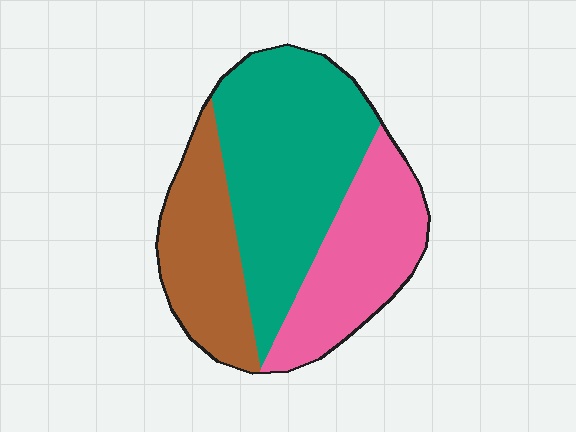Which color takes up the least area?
Brown, at roughly 25%.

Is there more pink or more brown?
Pink.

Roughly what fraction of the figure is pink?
Pink takes up between a sixth and a third of the figure.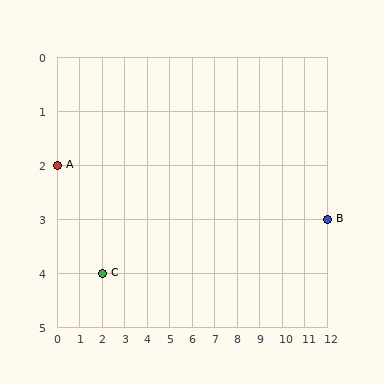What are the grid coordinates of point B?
Point B is at grid coordinates (12, 3).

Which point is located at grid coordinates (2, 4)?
Point C is at (2, 4).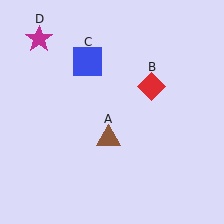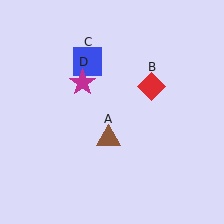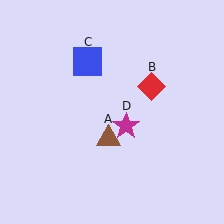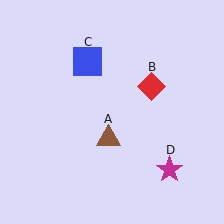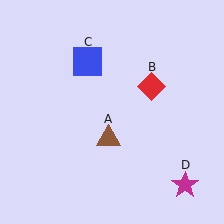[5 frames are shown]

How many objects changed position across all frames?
1 object changed position: magenta star (object D).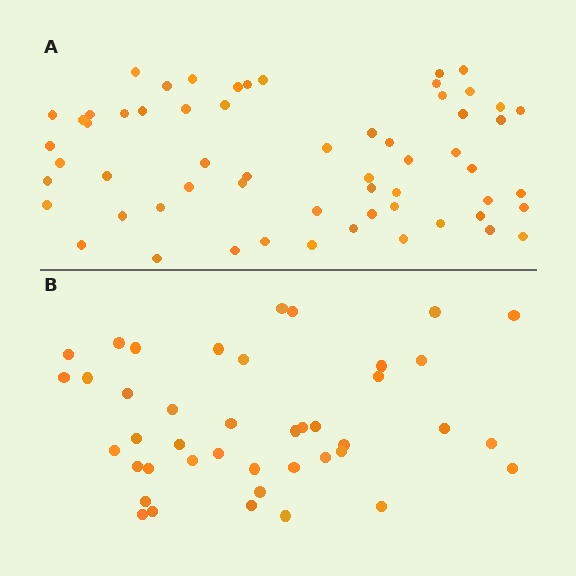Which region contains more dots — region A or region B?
Region A (the top region) has more dots.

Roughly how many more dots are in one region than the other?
Region A has approximately 20 more dots than region B.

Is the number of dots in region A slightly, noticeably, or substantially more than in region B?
Region A has noticeably more, but not dramatically so. The ratio is roughly 1.4 to 1.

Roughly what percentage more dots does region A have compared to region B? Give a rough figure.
About 45% more.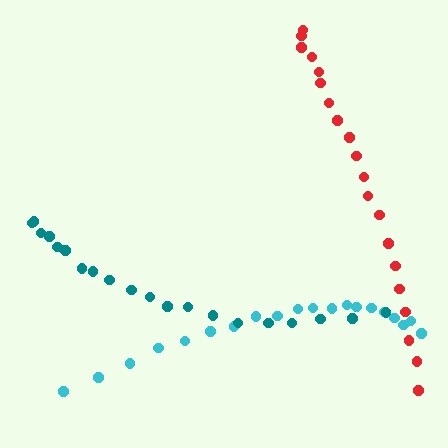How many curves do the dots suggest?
There are 3 distinct paths.